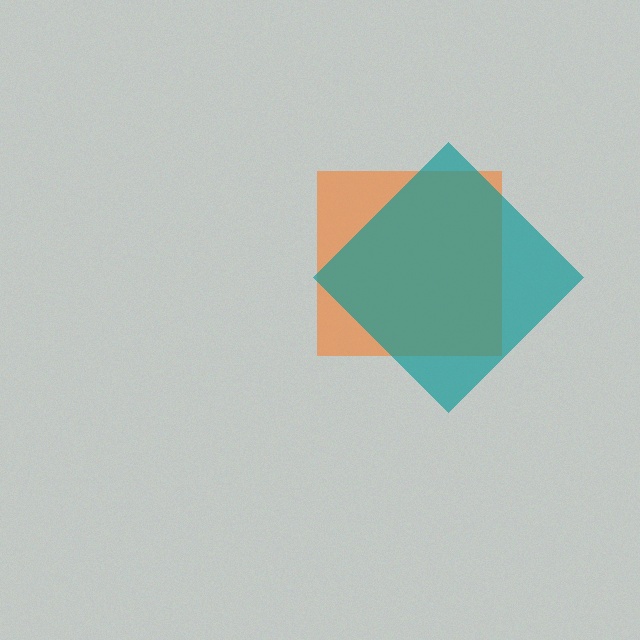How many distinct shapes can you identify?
There are 2 distinct shapes: an orange square, a teal diamond.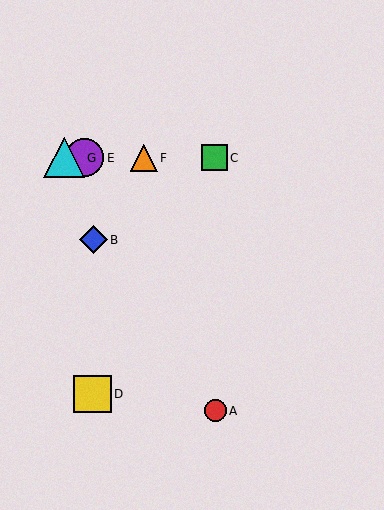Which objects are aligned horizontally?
Objects C, E, F, G are aligned horizontally.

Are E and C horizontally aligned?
Yes, both are at y≈158.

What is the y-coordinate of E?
Object E is at y≈158.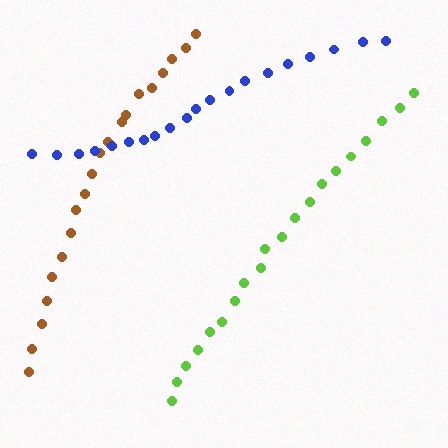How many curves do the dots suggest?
There are 3 distinct paths.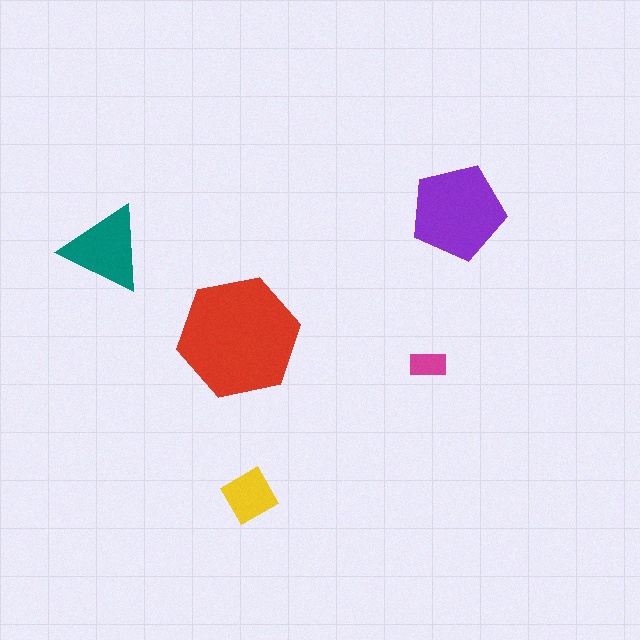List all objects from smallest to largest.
The magenta rectangle, the yellow diamond, the teal triangle, the purple pentagon, the red hexagon.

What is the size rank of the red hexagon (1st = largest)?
1st.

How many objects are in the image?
There are 5 objects in the image.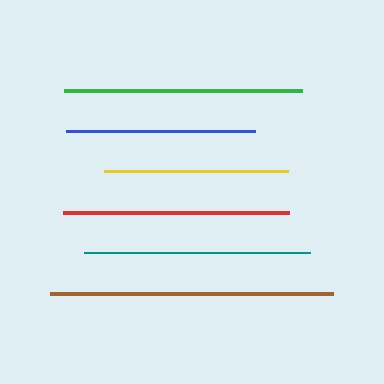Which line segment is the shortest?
The yellow line is the shortest at approximately 184 pixels.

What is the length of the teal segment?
The teal segment is approximately 226 pixels long.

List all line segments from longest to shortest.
From longest to shortest: brown, green, red, teal, blue, yellow.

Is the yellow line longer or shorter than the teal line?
The teal line is longer than the yellow line.